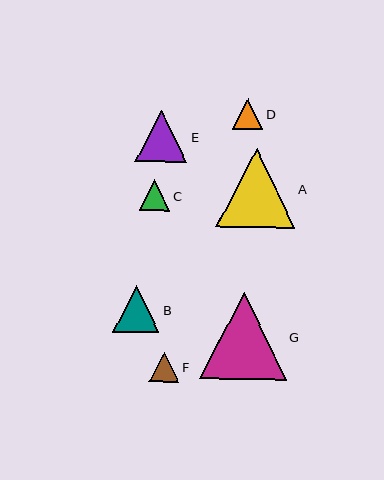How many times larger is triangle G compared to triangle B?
Triangle G is approximately 1.9 times the size of triangle B.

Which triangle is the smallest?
Triangle F is the smallest with a size of approximately 30 pixels.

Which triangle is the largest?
Triangle G is the largest with a size of approximately 86 pixels.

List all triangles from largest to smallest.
From largest to smallest: G, A, E, B, C, D, F.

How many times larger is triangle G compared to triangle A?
Triangle G is approximately 1.1 times the size of triangle A.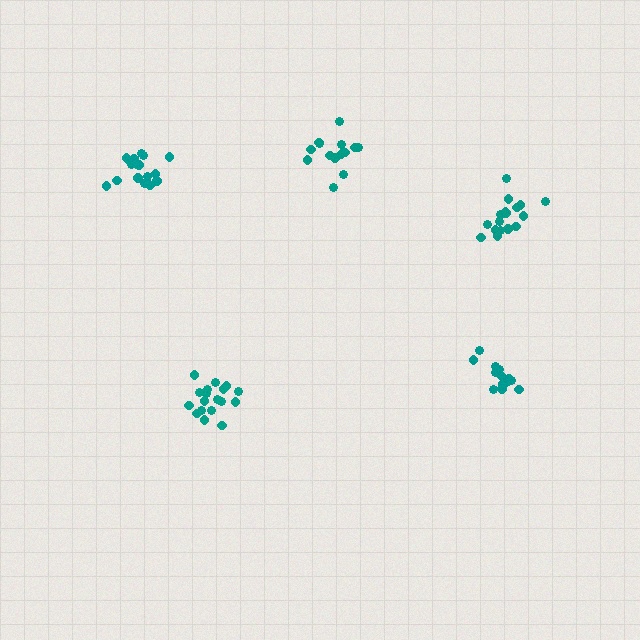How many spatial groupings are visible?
There are 5 spatial groupings.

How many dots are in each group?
Group 1: 15 dots, Group 2: 17 dots, Group 3: 18 dots, Group 4: 18 dots, Group 5: 15 dots (83 total).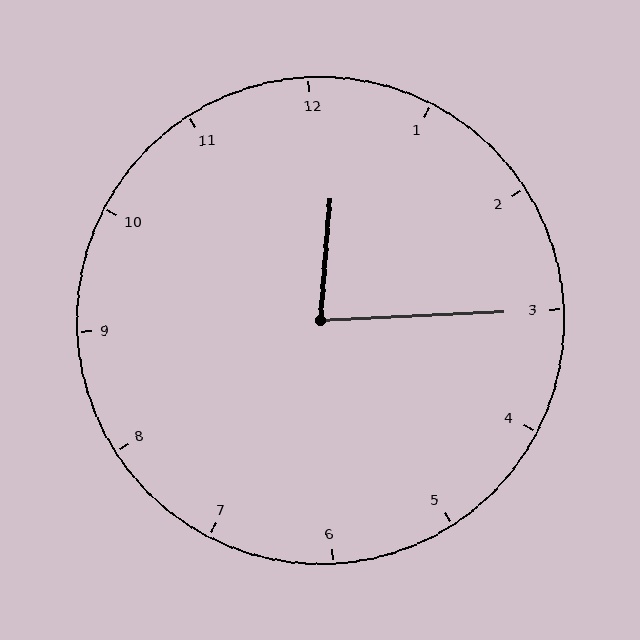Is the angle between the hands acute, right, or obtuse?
It is acute.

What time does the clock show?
12:15.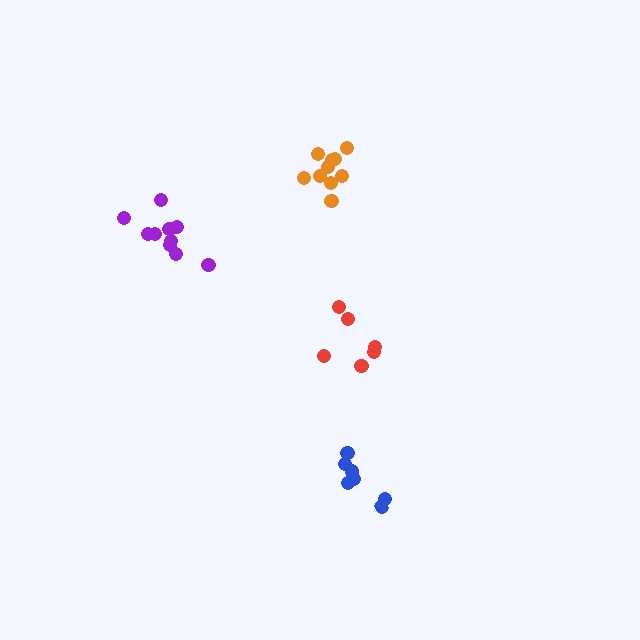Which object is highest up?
The orange cluster is topmost.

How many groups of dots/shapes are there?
There are 4 groups.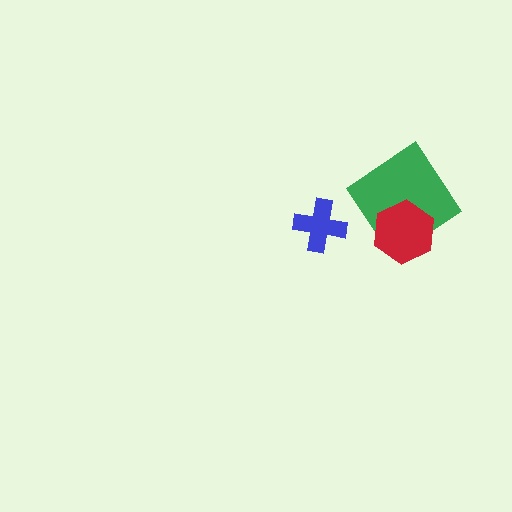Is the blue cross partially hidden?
No, no other shape covers it.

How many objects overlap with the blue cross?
0 objects overlap with the blue cross.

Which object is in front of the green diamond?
The red hexagon is in front of the green diamond.